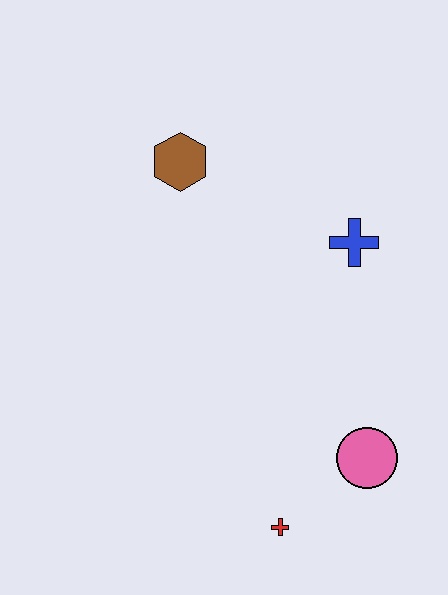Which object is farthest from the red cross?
The brown hexagon is farthest from the red cross.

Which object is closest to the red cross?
The pink circle is closest to the red cross.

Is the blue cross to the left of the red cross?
No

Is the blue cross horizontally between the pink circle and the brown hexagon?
Yes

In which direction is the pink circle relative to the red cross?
The pink circle is to the right of the red cross.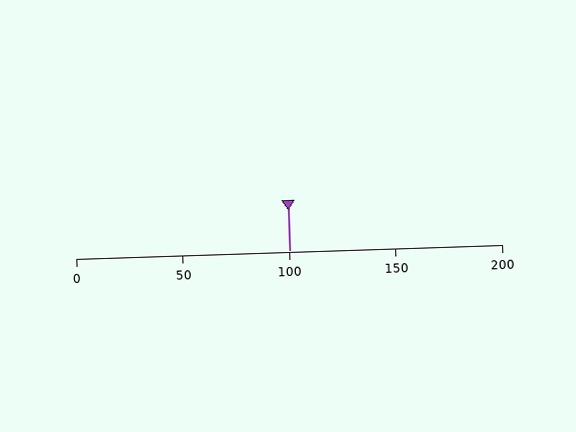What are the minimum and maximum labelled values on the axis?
The axis runs from 0 to 200.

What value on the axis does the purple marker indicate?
The marker indicates approximately 100.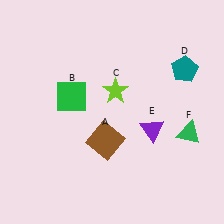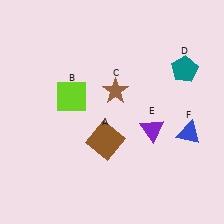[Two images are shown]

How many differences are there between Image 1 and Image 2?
There are 3 differences between the two images.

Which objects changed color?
B changed from green to lime. C changed from lime to brown. F changed from green to blue.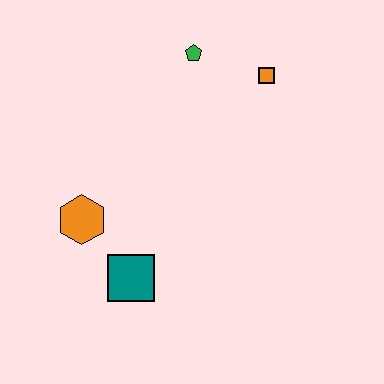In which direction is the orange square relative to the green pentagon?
The orange square is to the right of the green pentagon.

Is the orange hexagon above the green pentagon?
No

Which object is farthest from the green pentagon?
The teal square is farthest from the green pentagon.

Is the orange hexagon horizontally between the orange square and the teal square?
No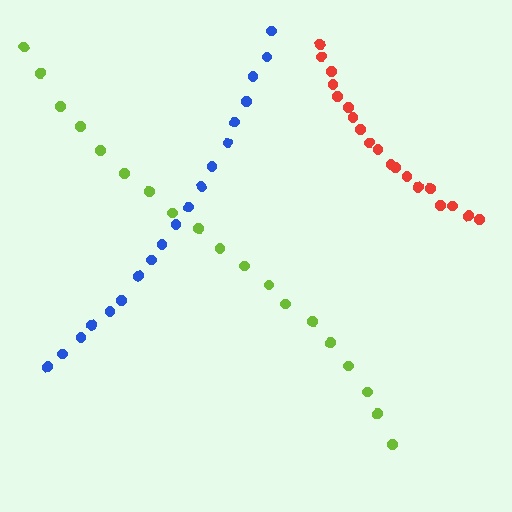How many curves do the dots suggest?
There are 3 distinct paths.